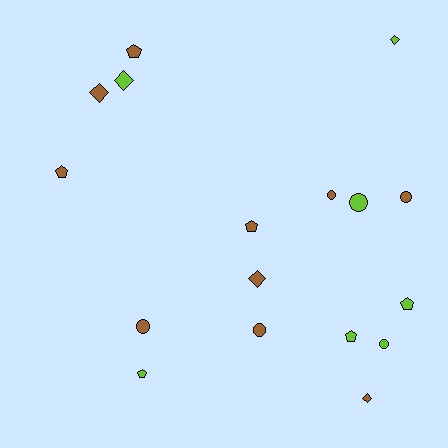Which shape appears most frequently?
Pentagon, with 6 objects.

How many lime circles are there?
There are 2 lime circles.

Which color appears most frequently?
Brown, with 10 objects.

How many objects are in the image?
There are 17 objects.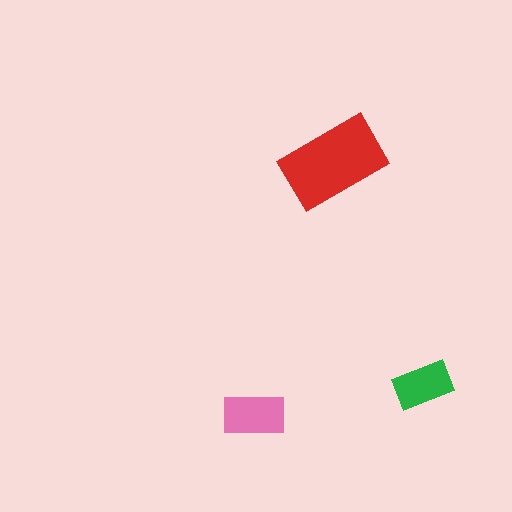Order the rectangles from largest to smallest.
the red one, the pink one, the green one.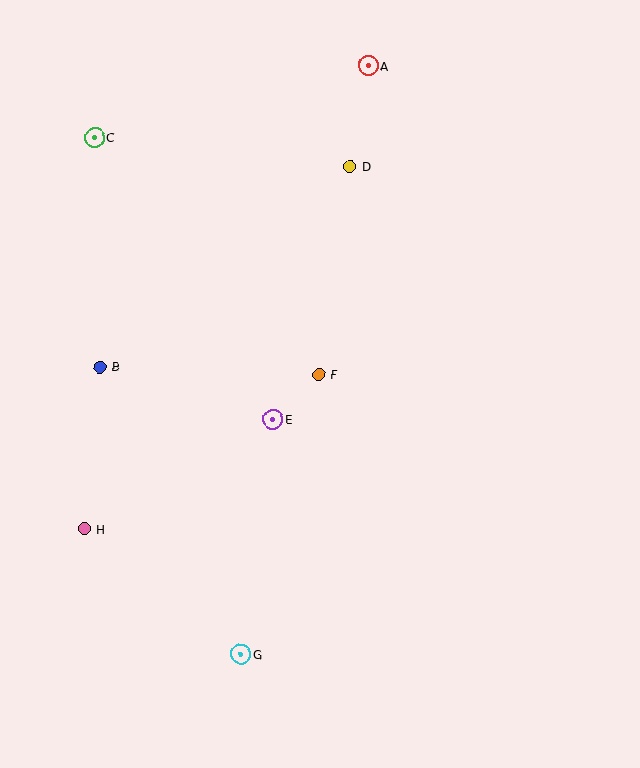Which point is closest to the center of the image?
Point F at (319, 374) is closest to the center.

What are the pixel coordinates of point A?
Point A is at (368, 66).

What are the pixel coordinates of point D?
Point D is at (350, 167).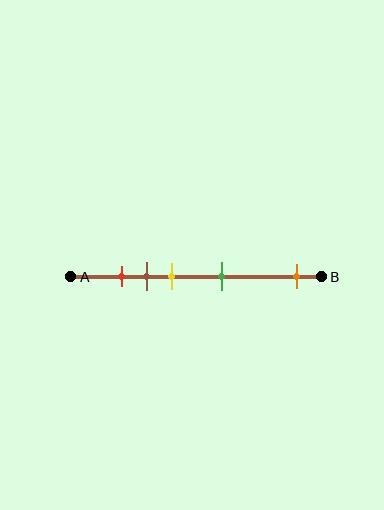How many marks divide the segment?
There are 5 marks dividing the segment.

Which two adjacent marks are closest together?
The red and brown marks are the closest adjacent pair.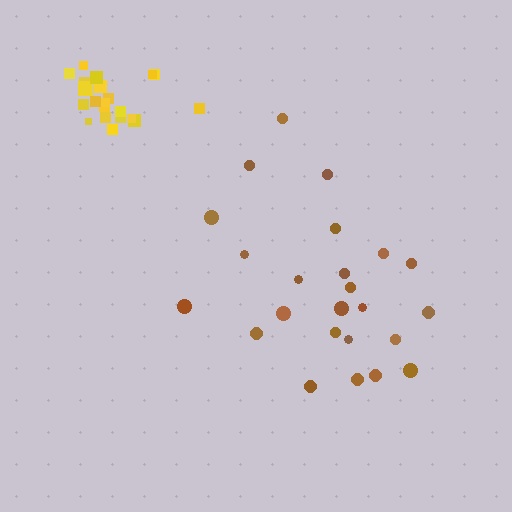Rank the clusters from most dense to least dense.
yellow, brown.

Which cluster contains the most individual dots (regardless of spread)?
Brown (24).